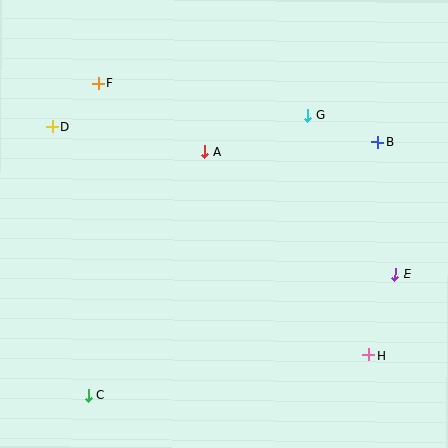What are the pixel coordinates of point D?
Point D is at (52, 127).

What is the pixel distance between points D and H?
The distance between D and H is 390 pixels.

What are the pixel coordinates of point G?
Point G is at (308, 115).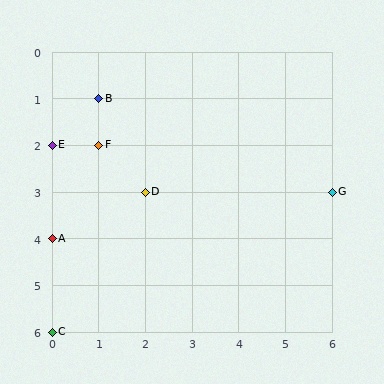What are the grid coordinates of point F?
Point F is at grid coordinates (1, 2).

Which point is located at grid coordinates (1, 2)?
Point F is at (1, 2).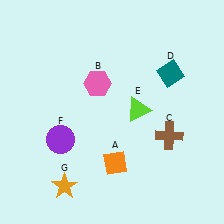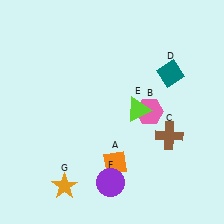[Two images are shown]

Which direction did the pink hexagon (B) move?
The pink hexagon (B) moved right.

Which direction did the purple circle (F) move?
The purple circle (F) moved right.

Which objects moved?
The objects that moved are: the pink hexagon (B), the purple circle (F).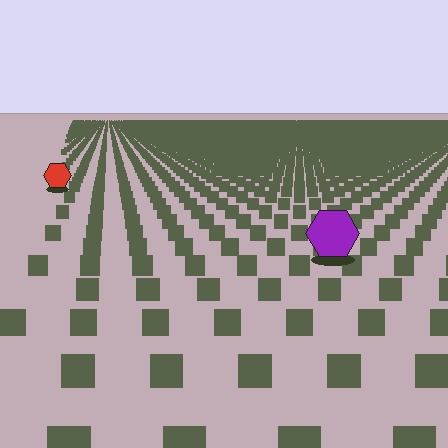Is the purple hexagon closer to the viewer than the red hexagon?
Yes. The purple hexagon is closer — you can tell from the texture gradient: the ground texture is coarser near it.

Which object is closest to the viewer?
The purple hexagon is closest. The texture marks near it are larger and more spread out.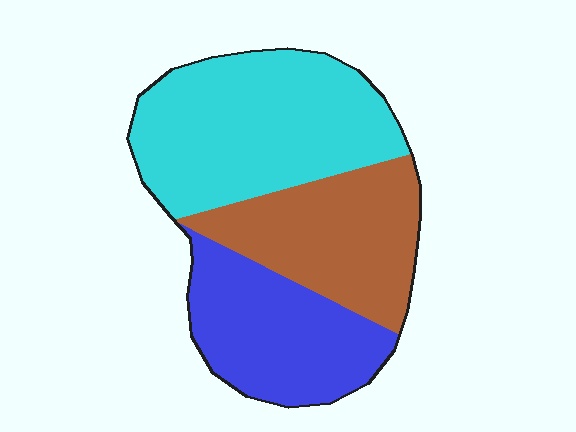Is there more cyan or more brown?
Cyan.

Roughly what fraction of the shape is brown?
Brown covers roughly 30% of the shape.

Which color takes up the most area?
Cyan, at roughly 40%.